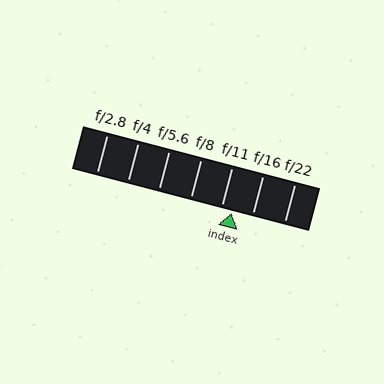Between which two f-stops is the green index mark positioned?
The index mark is between f/11 and f/16.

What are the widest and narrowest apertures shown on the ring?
The widest aperture shown is f/2.8 and the narrowest is f/22.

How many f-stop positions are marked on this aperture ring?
There are 7 f-stop positions marked.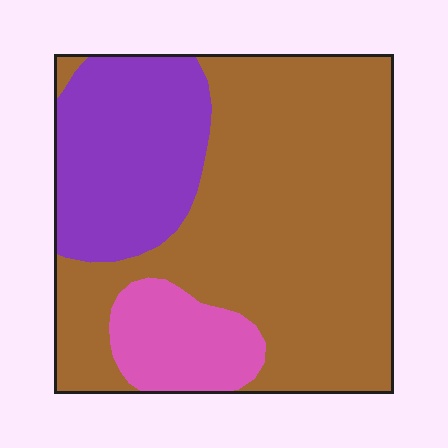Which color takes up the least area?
Pink, at roughly 10%.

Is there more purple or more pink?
Purple.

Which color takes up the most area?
Brown, at roughly 65%.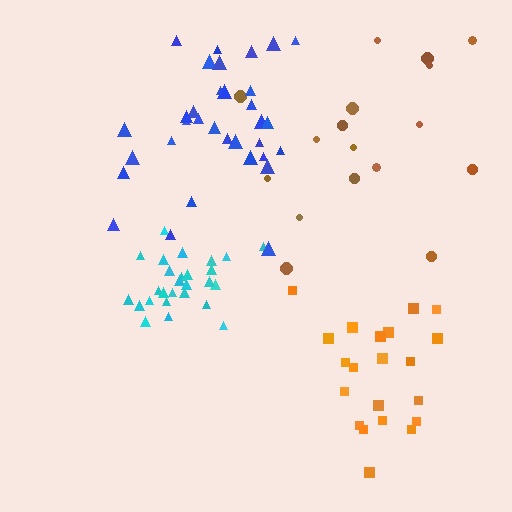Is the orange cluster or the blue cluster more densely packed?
Blue.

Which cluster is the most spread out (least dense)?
Brown.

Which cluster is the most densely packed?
Cyan.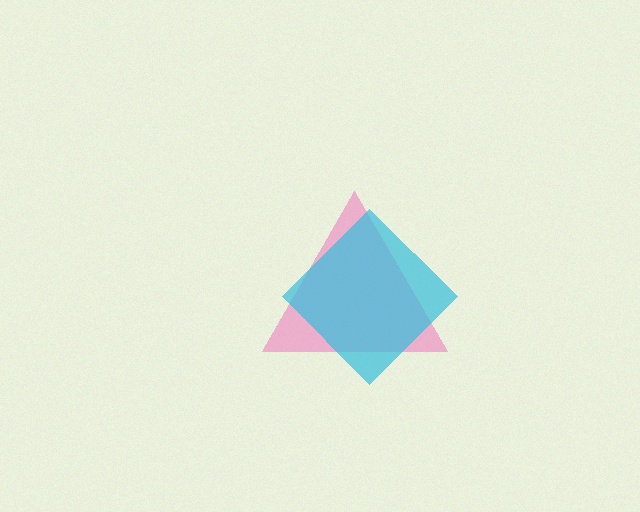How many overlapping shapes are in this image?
There are 2 overlapping shapes in the image.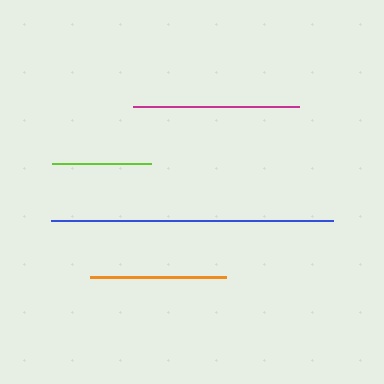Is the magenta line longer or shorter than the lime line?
The magenta line is longer than the lime line.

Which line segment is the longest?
The blue line is the longest at approximately 282 pixels.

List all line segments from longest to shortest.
From longest to shortest: blue, magenta, orange, lime.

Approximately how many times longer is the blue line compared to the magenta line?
The blue line is approximately 1.7 times the length of the magenta line.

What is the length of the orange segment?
The orange segment is approximately 136 pixels long.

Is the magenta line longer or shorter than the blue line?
The blue line is longer than the magenta line.